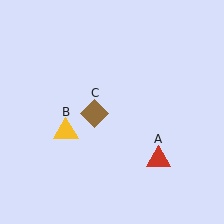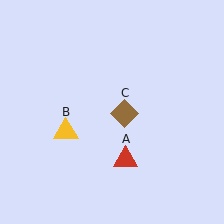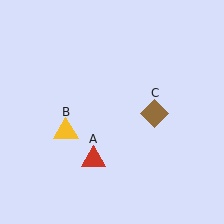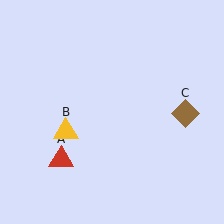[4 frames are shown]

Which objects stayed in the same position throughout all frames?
Yellow triangle (object B) remained stationary.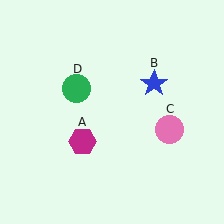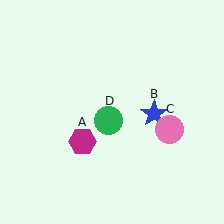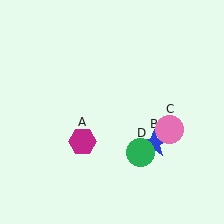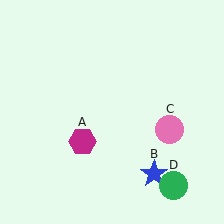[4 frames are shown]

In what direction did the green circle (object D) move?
The green circle (object D) moved down and to the right.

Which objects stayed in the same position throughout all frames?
Magenta hexagon (object A) and pink circle (object C) remained stationary.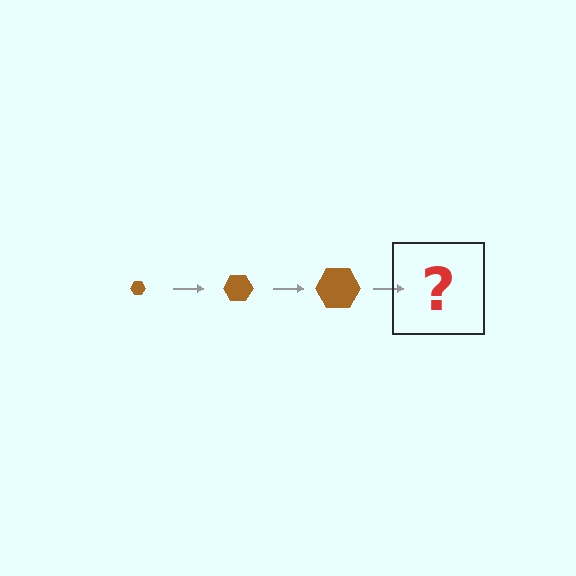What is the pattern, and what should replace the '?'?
The pattern is that the hexagon gets progressively larger each step. The '?' should be a brown hexagon, larger than the previous one.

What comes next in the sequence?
The next element should be a brown hexagon, larger than the previous one.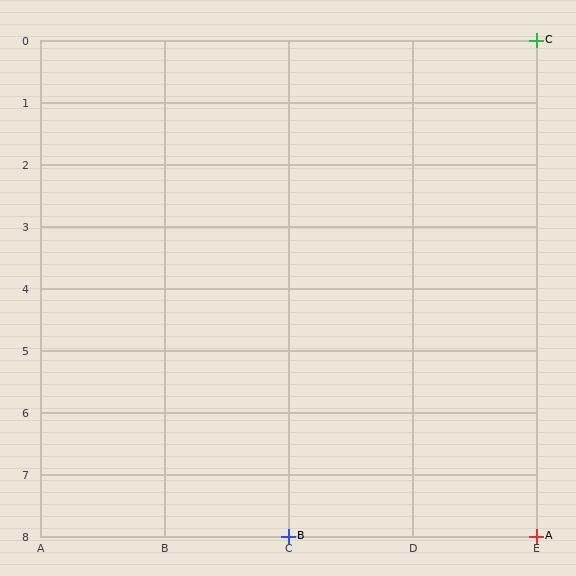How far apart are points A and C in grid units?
Points A and C are 8 rows apart.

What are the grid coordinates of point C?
Point C is at grid coordinates (E, 0).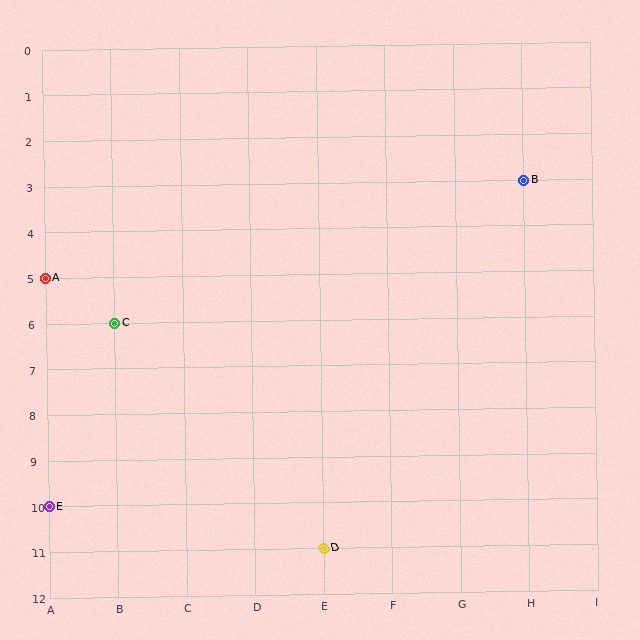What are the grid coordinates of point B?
Point B is at grid coordinates (H, 3).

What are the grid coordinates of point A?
Point A is at grid coordinates (A, 5).